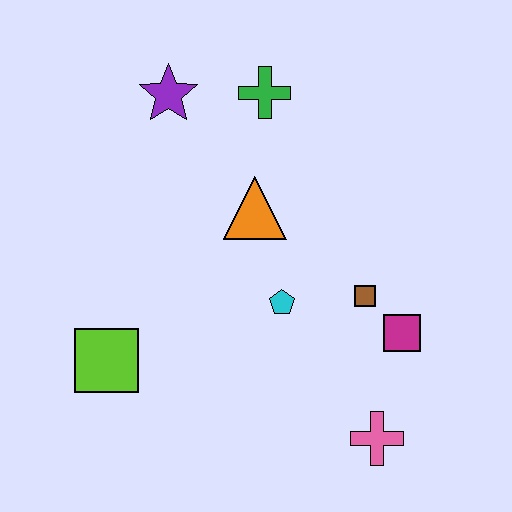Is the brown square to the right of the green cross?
Yes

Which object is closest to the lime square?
The cyan pentagon is closest to the lime square.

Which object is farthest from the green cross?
The pink cross is farthest from the green cross.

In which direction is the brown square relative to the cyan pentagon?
The brown square is to the right of the cyan pentagon.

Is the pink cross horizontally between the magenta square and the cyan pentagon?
Yes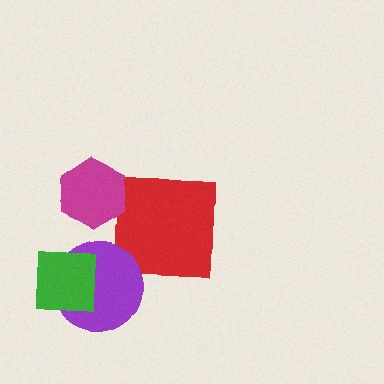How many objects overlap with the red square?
0 objects overlap with the red square.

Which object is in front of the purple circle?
The green square is in front of the purple circle.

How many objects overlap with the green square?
1 object overlaps with the green square.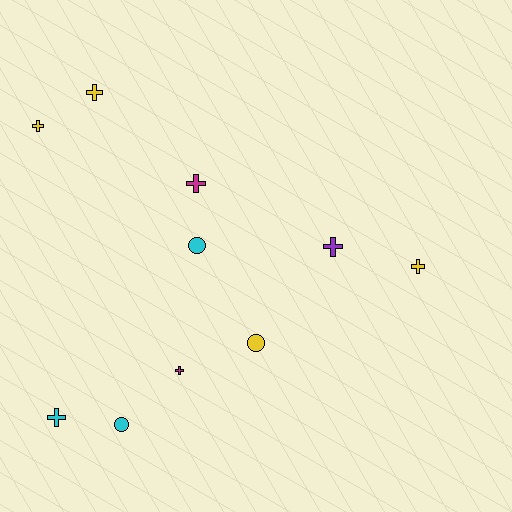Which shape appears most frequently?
Cross, with 7 objects.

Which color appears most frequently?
Yellow, with 4 objects.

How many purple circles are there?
There are no purple circles.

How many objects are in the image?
There are 10 objects.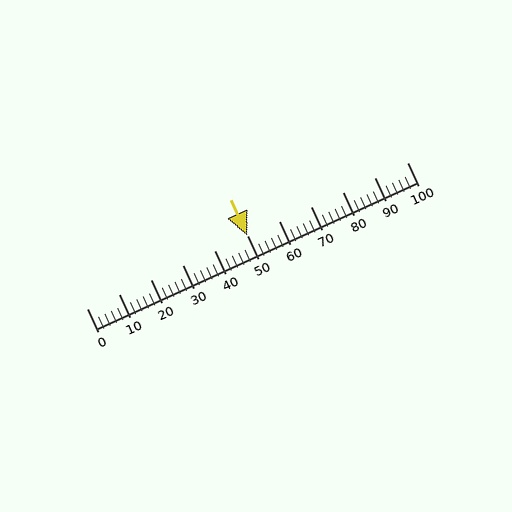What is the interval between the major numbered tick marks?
The major tick marks are spaced 10 units apart.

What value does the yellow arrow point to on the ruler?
The yellow arrow points to approximately 50.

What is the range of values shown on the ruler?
The ruler shows values from 0 to 100.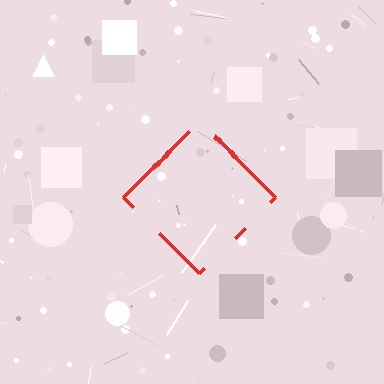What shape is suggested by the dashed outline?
The dashed outline suggests a diamond.